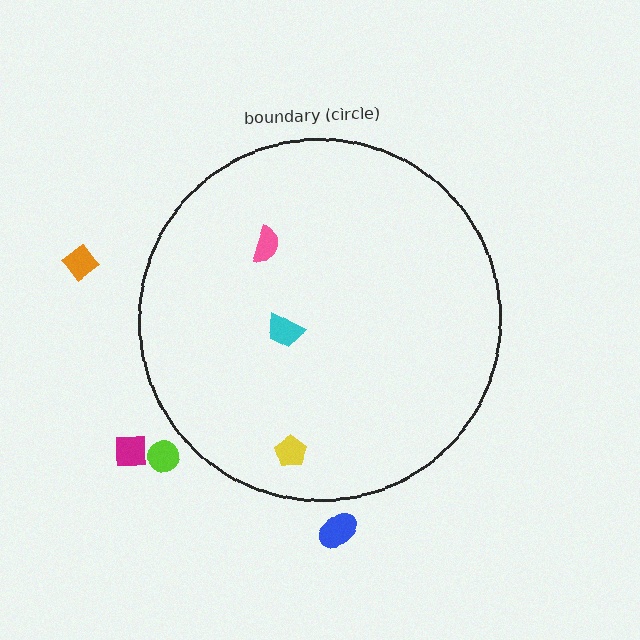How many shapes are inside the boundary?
3 inside, 4 outside.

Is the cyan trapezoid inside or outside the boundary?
Inside.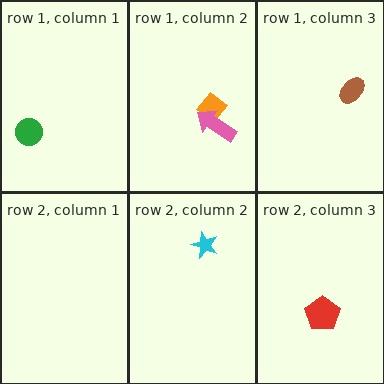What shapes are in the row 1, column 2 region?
The orange diamond, the pink arrow.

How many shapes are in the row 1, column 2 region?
2.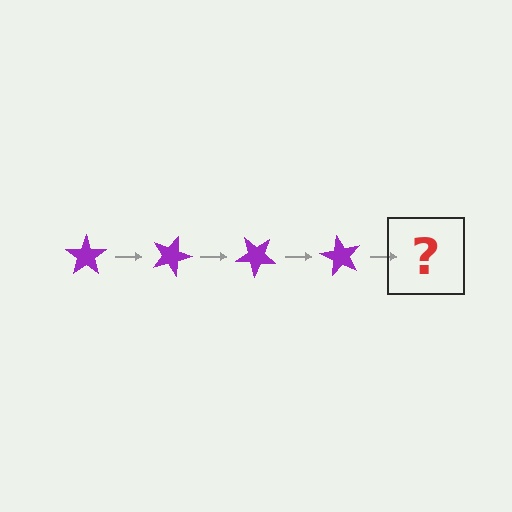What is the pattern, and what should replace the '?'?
The pattern is that the star rotates 20 degrees each step. The '?' should be a purple star rotated 80 degrees.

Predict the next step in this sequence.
The next step is a purple star rotated 80 degrees.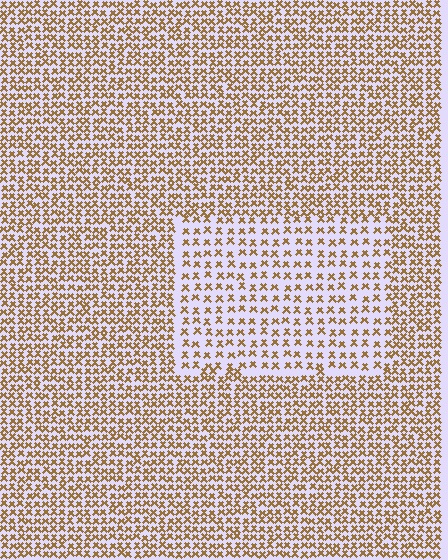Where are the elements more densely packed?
The elements are more densely packed outside the rectangle boundary.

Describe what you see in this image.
The image contains small brown elements arranged at two different densities. A rectangle-shaped region is visible where the elements are less densely packed than the surrounding area.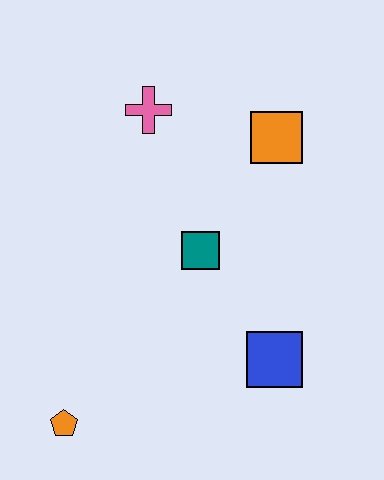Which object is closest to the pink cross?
The orange square is closest to the pink cross.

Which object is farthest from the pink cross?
The orange pentagon is farthest from the pink cross.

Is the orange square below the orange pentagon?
No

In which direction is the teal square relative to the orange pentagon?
The teal square is above the orange pentagon.